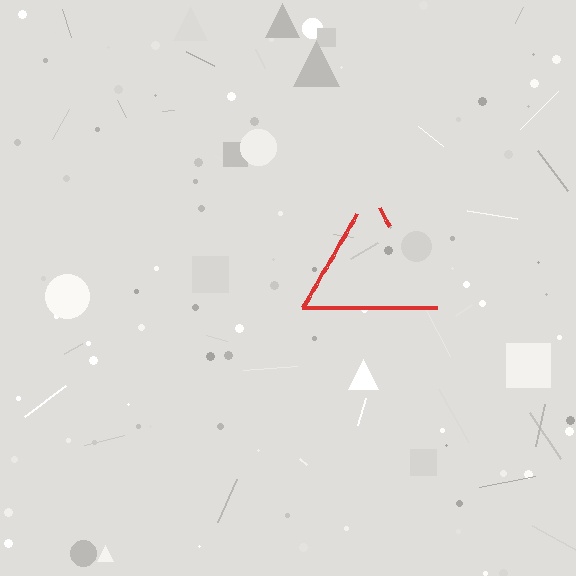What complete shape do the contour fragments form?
The contour fragments form a triangle.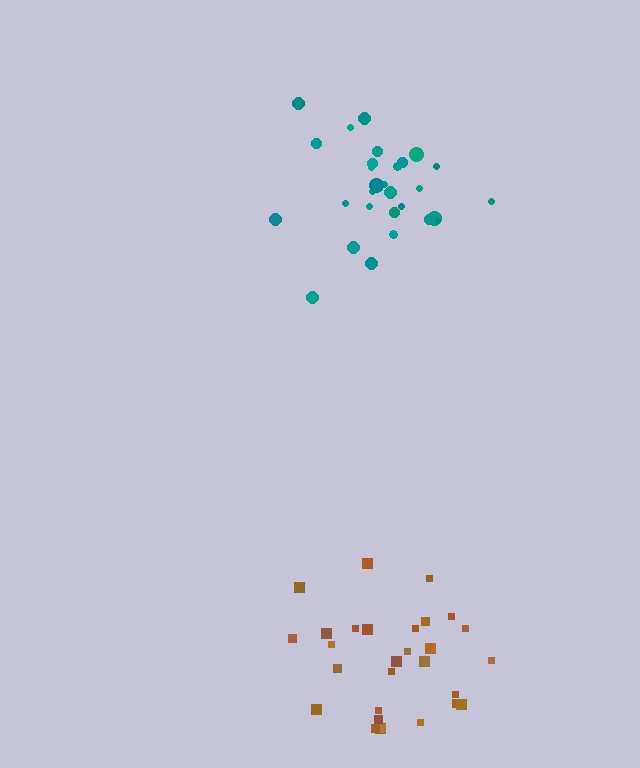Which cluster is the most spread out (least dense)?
Brown.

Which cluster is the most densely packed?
Teal.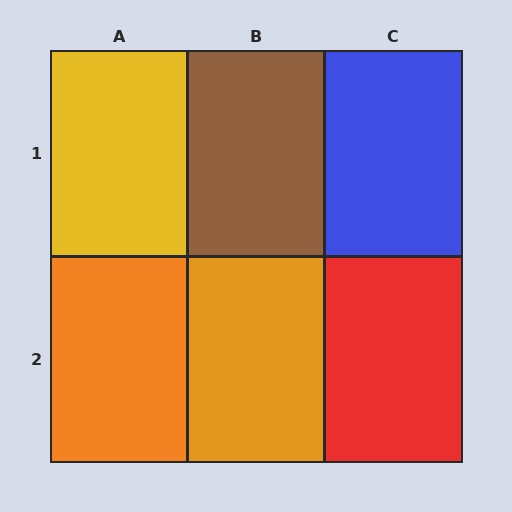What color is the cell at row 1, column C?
Blue.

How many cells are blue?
1 cell is blue.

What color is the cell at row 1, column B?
Brown.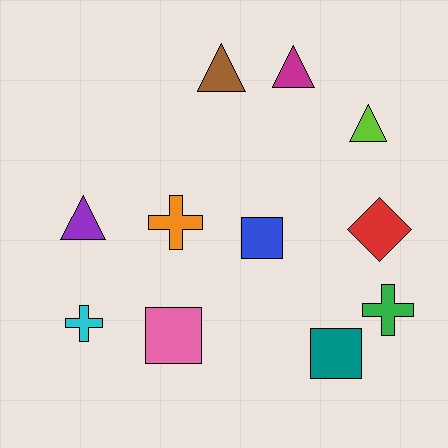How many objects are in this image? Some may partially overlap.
There are 11 objects.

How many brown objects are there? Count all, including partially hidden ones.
There is 1 brown object.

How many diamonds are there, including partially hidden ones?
There is 1 diamond.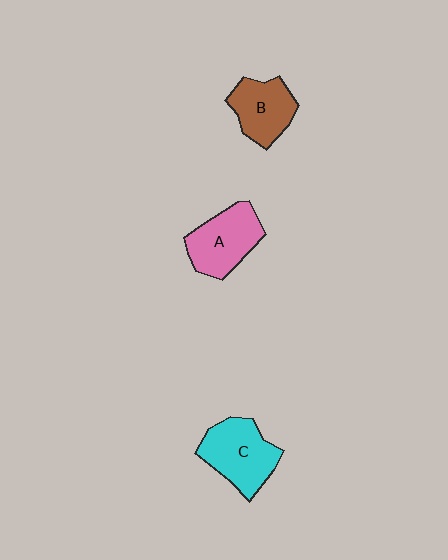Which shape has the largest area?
Shape C (cyan).